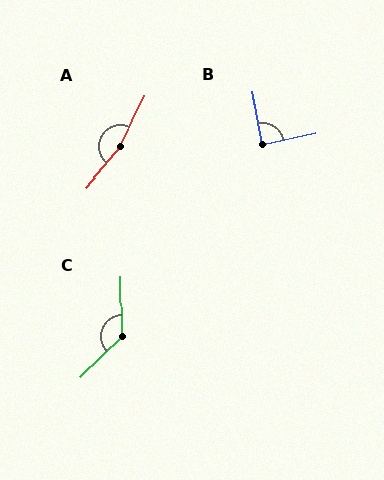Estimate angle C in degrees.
Approximately 133 degrees.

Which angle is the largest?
A, at approximately 167 degrees.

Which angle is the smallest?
B, at approximately 88 degrees.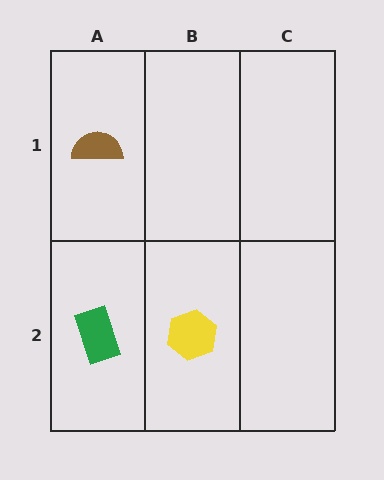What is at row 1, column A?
A brown semicircle.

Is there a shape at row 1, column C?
No, that cell is empty.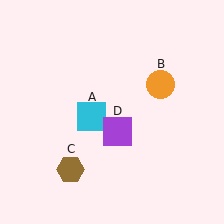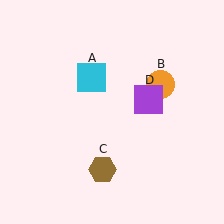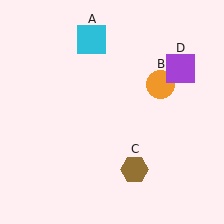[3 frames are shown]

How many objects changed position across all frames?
3 objects changed position: cyan square (object A), brown hexagon (object C), purple square (object D).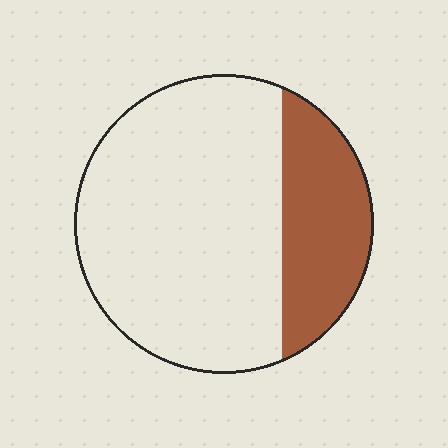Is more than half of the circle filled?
No.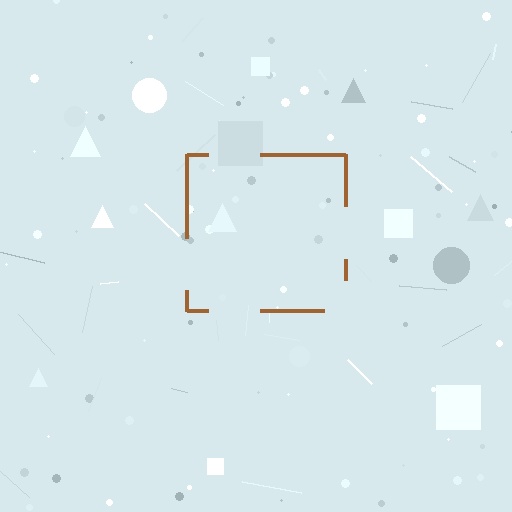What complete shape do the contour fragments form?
The contour fragments form a square.